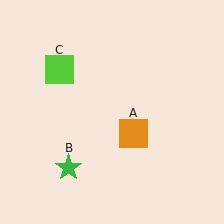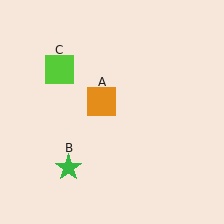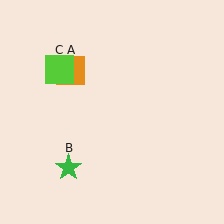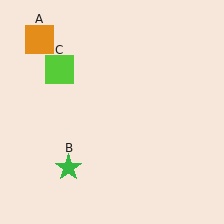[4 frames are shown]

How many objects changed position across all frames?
1 object changed position: orange square (object A).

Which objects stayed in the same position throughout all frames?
Green star (object B) and lime square (object C) remained stationary.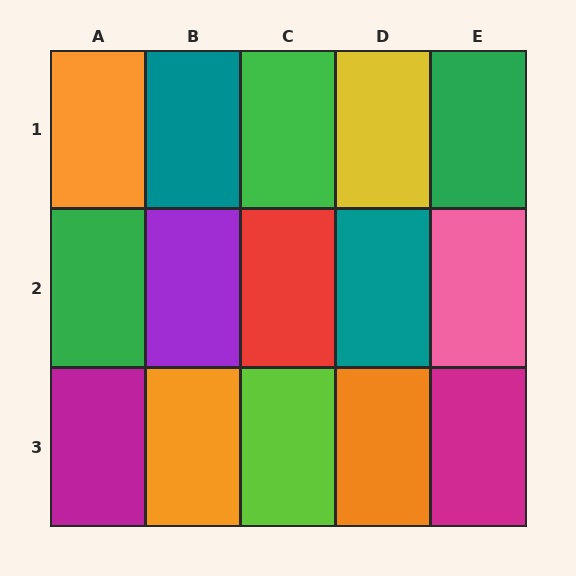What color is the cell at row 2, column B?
Purple.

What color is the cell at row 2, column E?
Pink.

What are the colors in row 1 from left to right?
Orange, teal, green, yellow, green.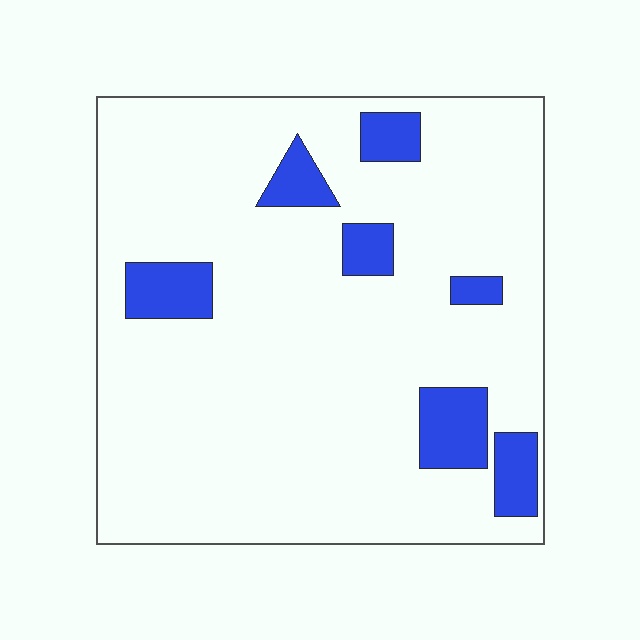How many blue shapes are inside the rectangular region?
7.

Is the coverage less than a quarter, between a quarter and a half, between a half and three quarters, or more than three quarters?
Less than a quarter.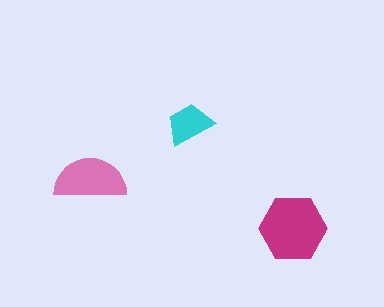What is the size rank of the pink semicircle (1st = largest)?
2nd.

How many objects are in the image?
There are 3 objects in the image.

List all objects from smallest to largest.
The cyan trapezoid, the pink semicircle, the magenta hexagon.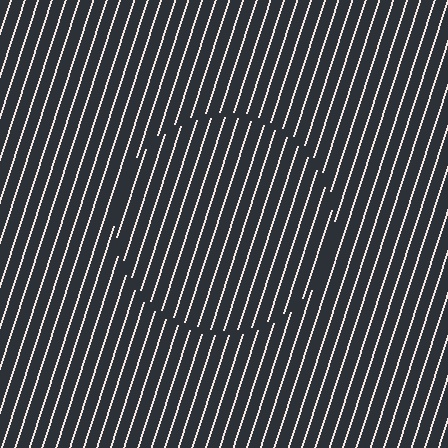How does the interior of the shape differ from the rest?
The interior of the shape contains the same grating, shifted by half a period — the contour is defined by the phase discontinuity where line-ends from the inner and outer gratings abut.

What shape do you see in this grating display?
An illusory circle. The interior of the shape contains the same grating, shifted by half a period — the contour is defined by the phase discontinuity where line-ends from the inner and outer gratings abut.